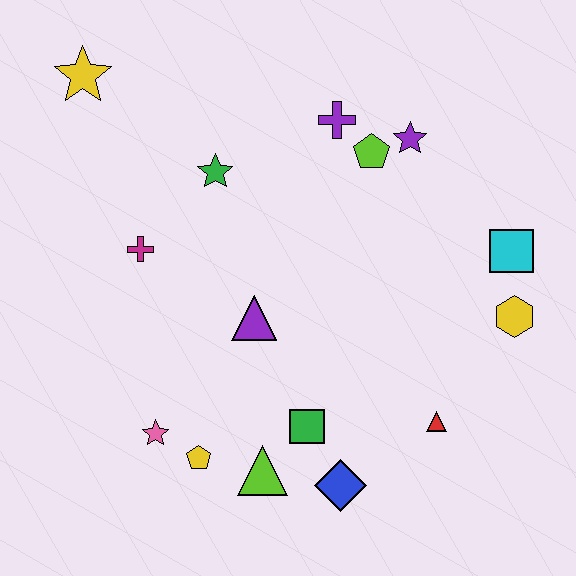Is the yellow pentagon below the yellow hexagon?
Yes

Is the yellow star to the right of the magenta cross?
No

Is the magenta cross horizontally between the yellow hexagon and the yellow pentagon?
No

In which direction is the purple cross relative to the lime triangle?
The purple cross is above the lime triangle.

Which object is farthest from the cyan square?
The yellow star is farthest from the cyan square.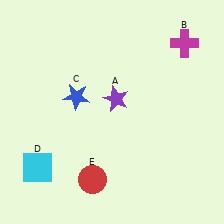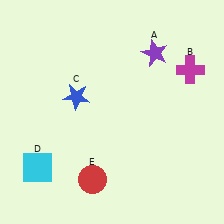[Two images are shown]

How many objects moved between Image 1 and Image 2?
2 objects moved between the two images.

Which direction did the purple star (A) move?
The purple star (A) moved up.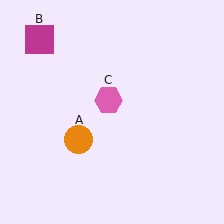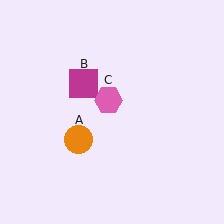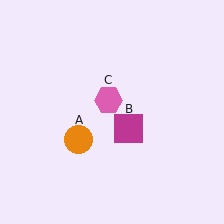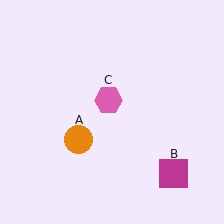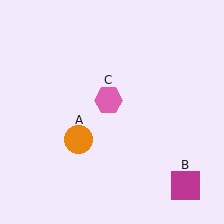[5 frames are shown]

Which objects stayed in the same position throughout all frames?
Orange circle (object A) and pink hexagon (object C) remained stationary.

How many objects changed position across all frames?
1 object changed position: magenta square (object B).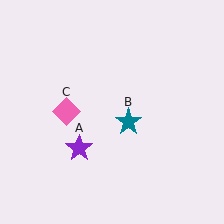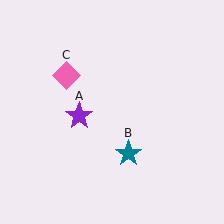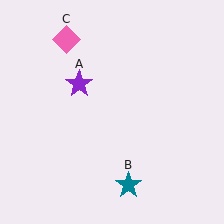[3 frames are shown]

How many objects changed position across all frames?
3 objects changed position: purple star (object A), teal star (object B), pink diamond (object C).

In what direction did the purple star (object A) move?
The purple star (object A) moved up.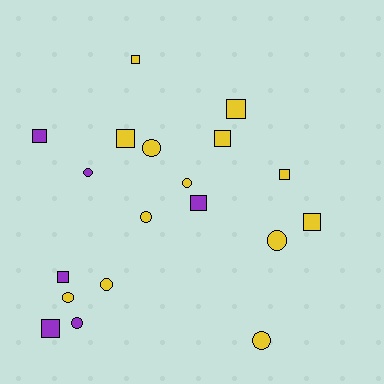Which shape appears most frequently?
Square, with 10 objects.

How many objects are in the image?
There are 19 objects.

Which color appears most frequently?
Yellow, with 13 objects.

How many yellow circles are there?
There are 7 yellow circles.